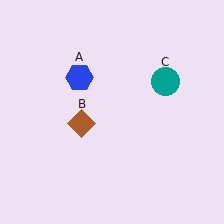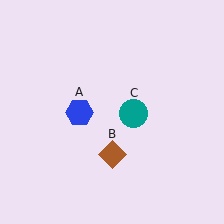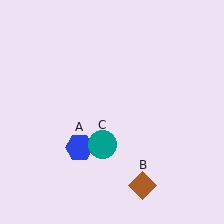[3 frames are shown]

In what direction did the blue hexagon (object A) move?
The blue hexagon (object A) moved down.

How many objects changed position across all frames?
3 objects changed position: blue hexagon (object A), brown diamond (object B), teal circle (object C).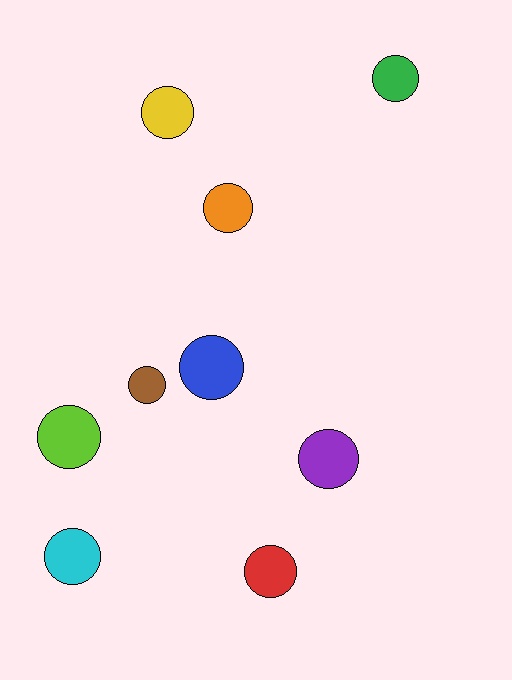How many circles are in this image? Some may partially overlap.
There are 9 circles.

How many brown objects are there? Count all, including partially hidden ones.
There is 1 brown object.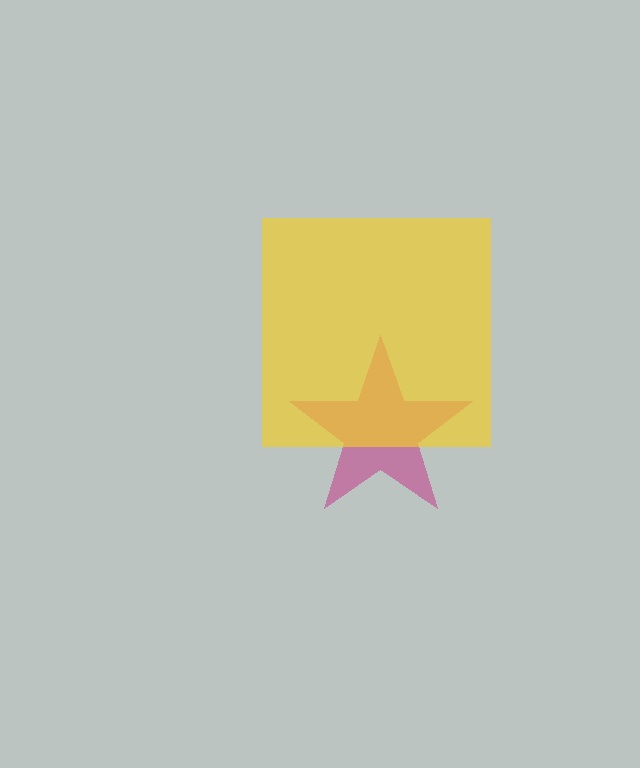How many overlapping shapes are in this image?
There are 2 overlapping shapes in the image.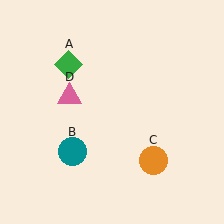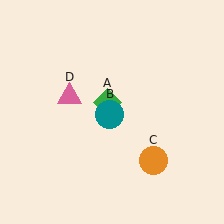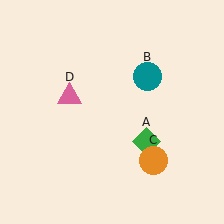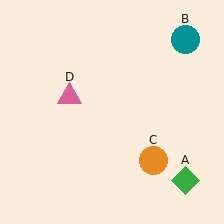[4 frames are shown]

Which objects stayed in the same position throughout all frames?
Orange circle (object C) and pink triangle (object D) remained stationary.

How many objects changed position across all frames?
2 objects changed position: green diamond (object A), teal circle (object B).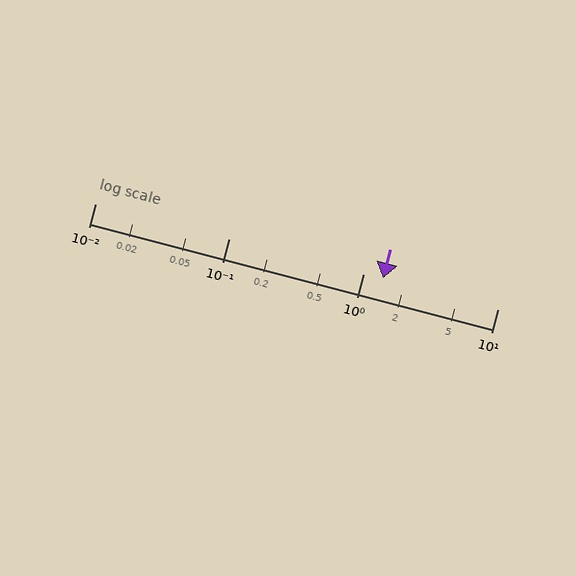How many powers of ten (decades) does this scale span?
The scale spans 3 decades, from 0.01 to 10.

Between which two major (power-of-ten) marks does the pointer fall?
The pointer is between 1 and 10.